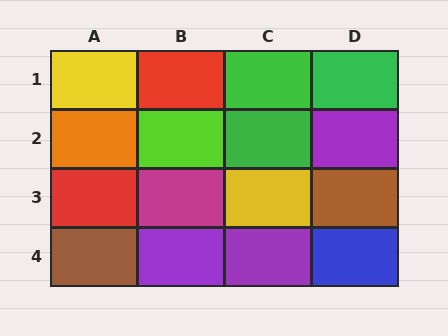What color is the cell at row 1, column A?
Yellow.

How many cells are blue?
1 cell is blue.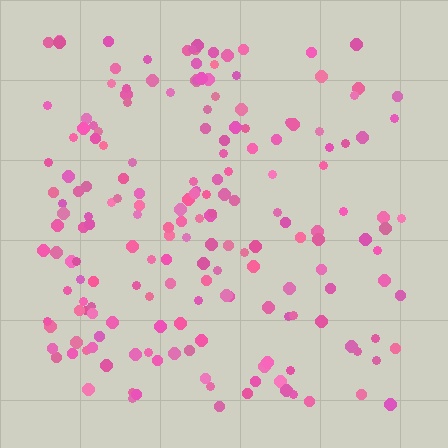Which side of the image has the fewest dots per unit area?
The right.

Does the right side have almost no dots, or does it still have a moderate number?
Still a moderate number, just noticeably fewer than the left.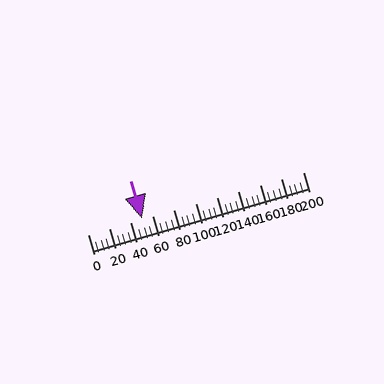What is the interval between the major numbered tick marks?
The major tick marks are spaced 20 units apart.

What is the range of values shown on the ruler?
The ruler shows values from 0 to 200.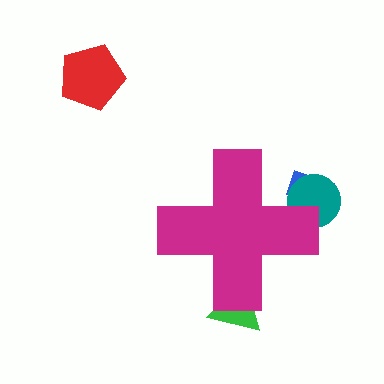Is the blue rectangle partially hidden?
Yes, the blue rectangle is partially hidden behind the magenta cross.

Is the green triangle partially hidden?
Yes, the green triangle is partially hidden behind the magenta cross.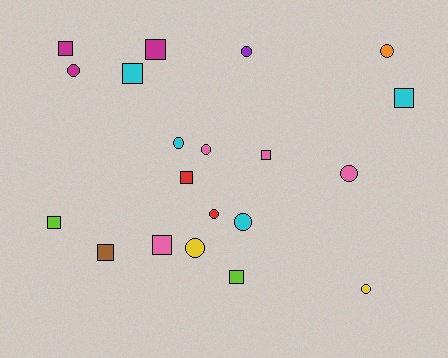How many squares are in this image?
There are 10 squares.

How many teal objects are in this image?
There are no teal objects.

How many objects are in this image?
There are 20 objects.